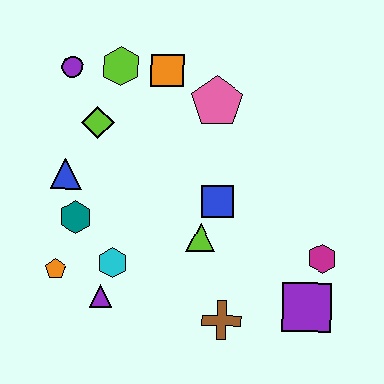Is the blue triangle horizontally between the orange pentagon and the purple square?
Yes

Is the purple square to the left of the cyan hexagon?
No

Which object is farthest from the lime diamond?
The purple square is farthest from the lime diamond.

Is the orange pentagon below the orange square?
Yes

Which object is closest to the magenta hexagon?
The purple square is closest to the magenta hexagon.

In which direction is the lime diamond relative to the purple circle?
The lime diamond is below the purple circle.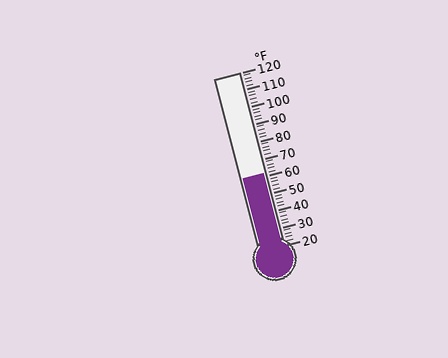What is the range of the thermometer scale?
The thermometer scale ranges from 20°F to 120°F.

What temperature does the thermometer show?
The thermometer shows approximately 62°F.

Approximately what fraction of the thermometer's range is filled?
The thermometer is filled to approximately 40% of its range.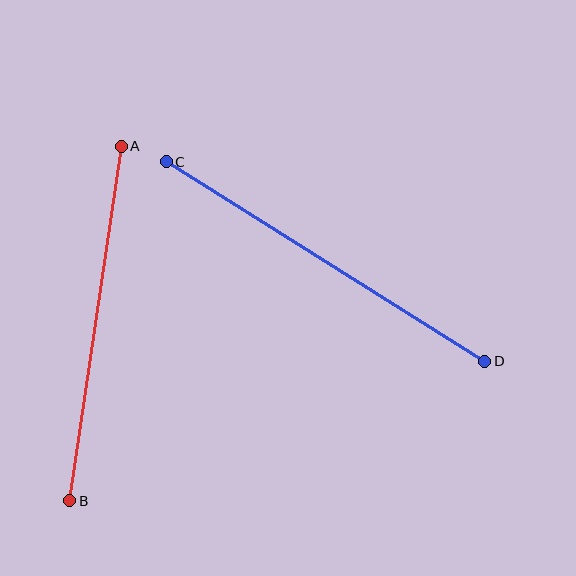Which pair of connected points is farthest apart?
Points C and D are farthest apart.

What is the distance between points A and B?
The distance is approximately 358 pixels.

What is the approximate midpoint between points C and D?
The midpoint is at approximately (325, 261) pixels.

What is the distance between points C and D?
The distance is approximately 376 pixels.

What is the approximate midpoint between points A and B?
The midpoint is at approximately (96, 324) pixels.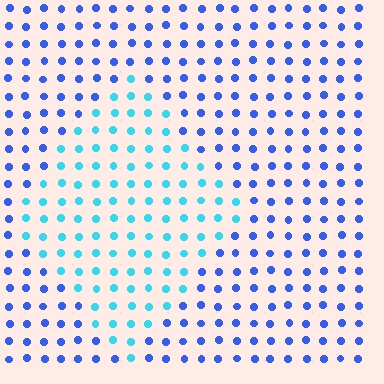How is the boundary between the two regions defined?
The boundary is defined purely by a slight shift in hue (about 41 degrees). Spacing, size, and orientation are identical on both sides.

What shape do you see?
I see a diamond.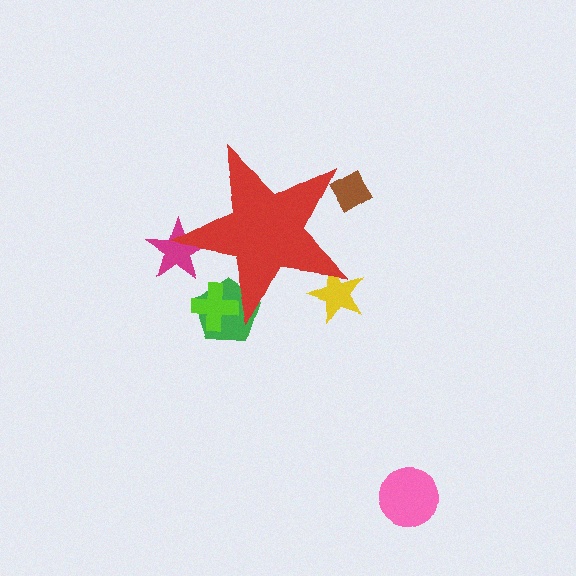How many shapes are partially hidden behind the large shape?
5 shapes are partially hidden.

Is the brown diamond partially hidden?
Yes, the brown diamond is partially hidden behind the red star.